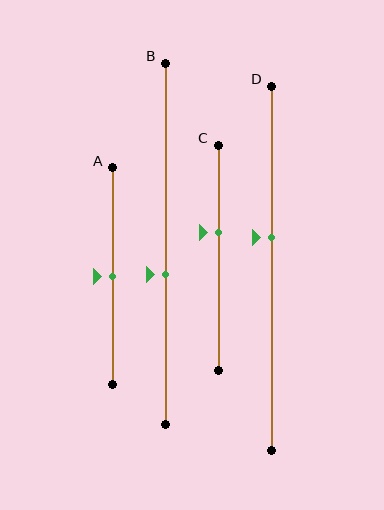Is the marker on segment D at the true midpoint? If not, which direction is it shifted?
No, the marker on segment D is shifted upward by about 8% of the segment length.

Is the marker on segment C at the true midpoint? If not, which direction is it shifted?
No, the marker on segment C is shifted upward by about 11% of the segment length.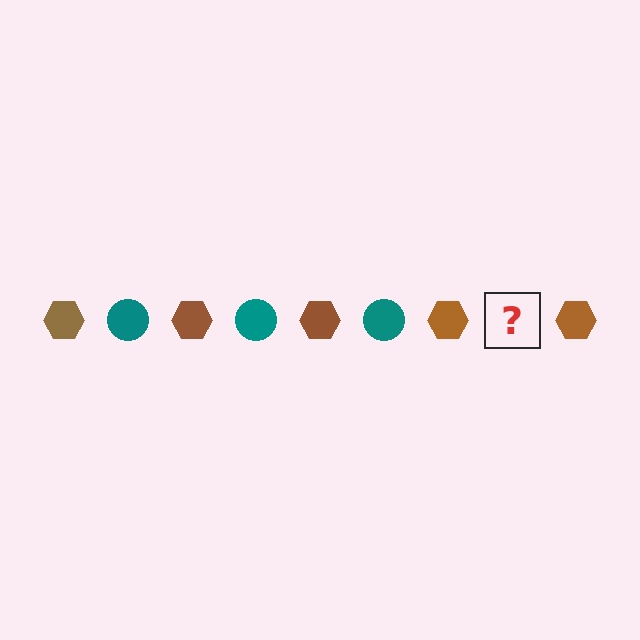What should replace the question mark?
The question mark should be replaced with a teal circle.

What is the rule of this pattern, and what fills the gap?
The rule is that the pattern alternates between brown hexagon and teal circle. The gap should be filled with a teal circle.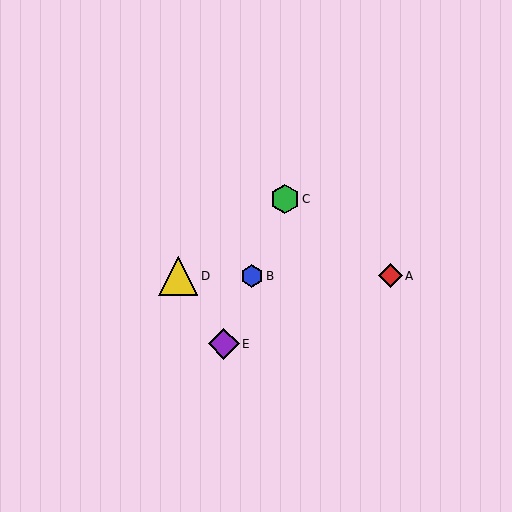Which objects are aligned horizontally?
Objects A, B, D are aligned horizontally.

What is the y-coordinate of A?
Object A is at y≈276.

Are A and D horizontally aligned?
Yes, both are at y≈276.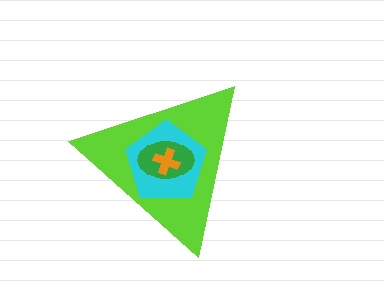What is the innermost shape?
The orange cross.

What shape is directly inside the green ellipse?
The orange cross.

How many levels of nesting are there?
4.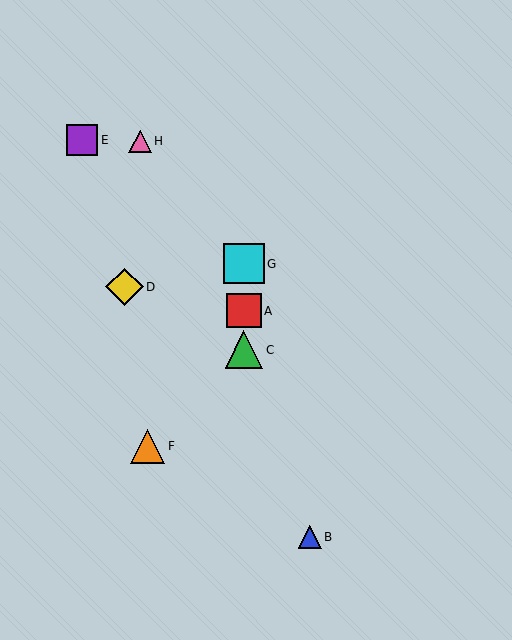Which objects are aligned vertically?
Objects A, C, G are aligned vertically.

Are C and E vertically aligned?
No, C is at x≈244 and E is at x≈82.